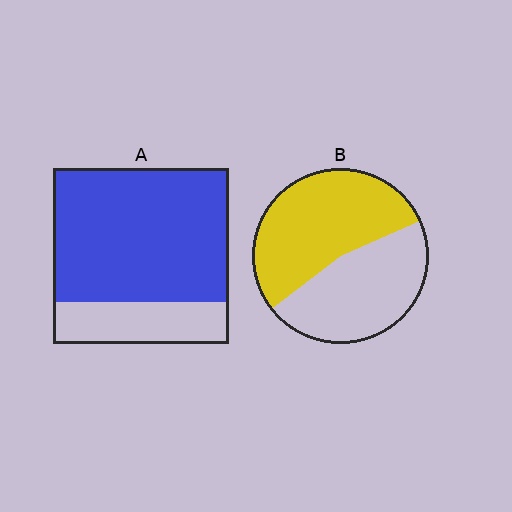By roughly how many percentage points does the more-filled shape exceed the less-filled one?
By roughly 20 percentage points (A over B).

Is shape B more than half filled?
Roughly half.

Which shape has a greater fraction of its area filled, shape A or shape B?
Shape A.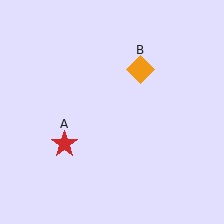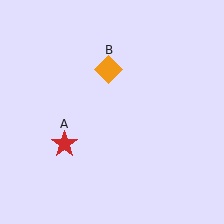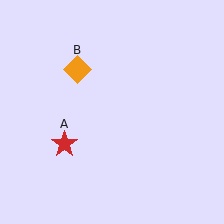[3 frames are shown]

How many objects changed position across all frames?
1 object changed position: orange diamond (object B).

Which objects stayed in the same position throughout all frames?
Red star (object A) remained stationary.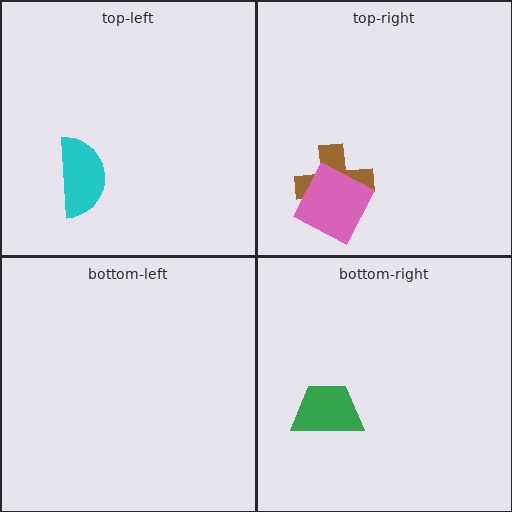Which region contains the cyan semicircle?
The top-left region.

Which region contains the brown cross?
The top-right region.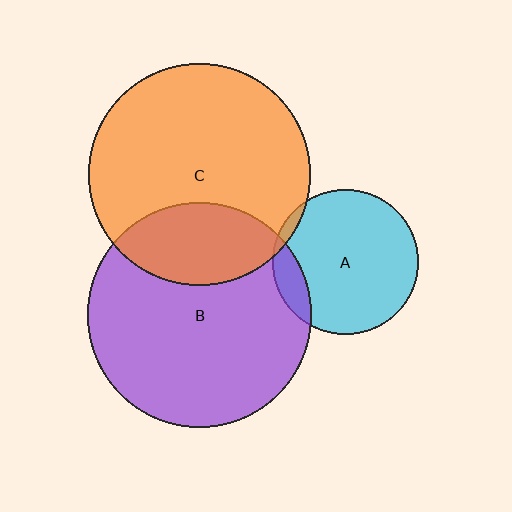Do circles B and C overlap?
Yes.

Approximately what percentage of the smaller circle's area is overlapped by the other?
Approximately 25%.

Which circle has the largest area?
Circle B (purple).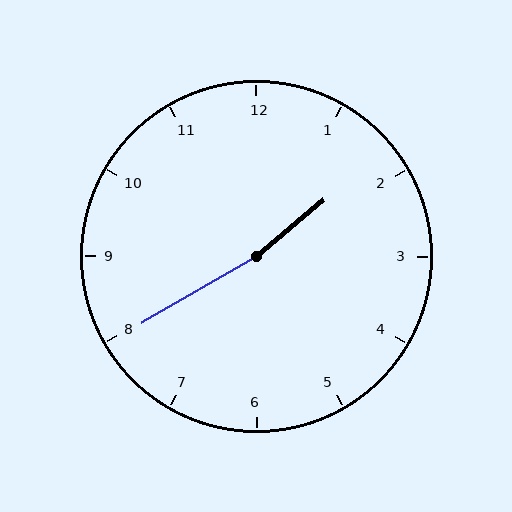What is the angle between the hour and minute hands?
Approximately 170 degrees.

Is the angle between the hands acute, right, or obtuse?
It is obtuse.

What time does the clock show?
1:40.